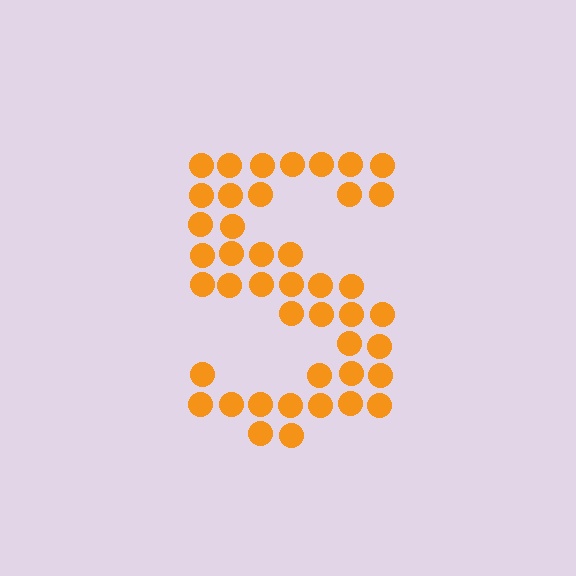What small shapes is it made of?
It is made of small circles.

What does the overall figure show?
The overall figure shows the letter S.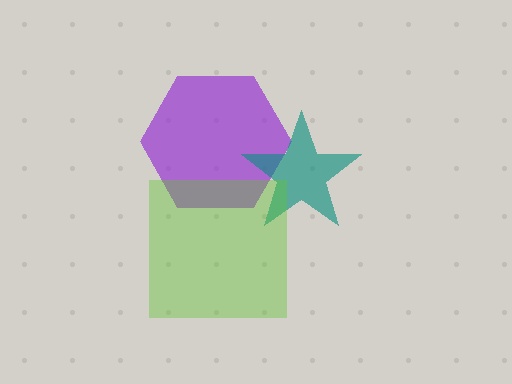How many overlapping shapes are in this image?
There are 3 overlapping shapes in the image.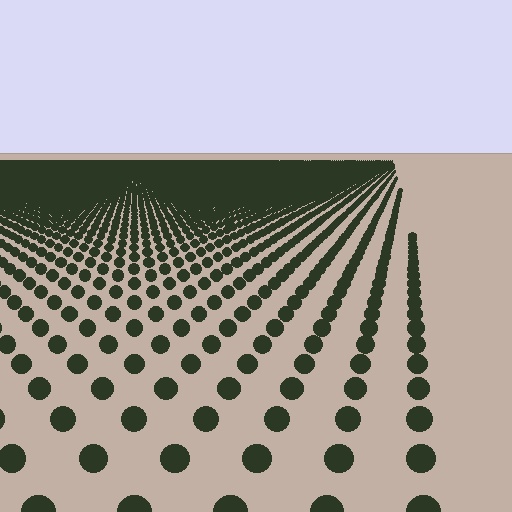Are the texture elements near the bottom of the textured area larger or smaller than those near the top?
Larger. Near the bottom, elements are closer to the viewer and appear at a bigger on-screen size.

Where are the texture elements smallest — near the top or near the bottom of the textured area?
Near the top.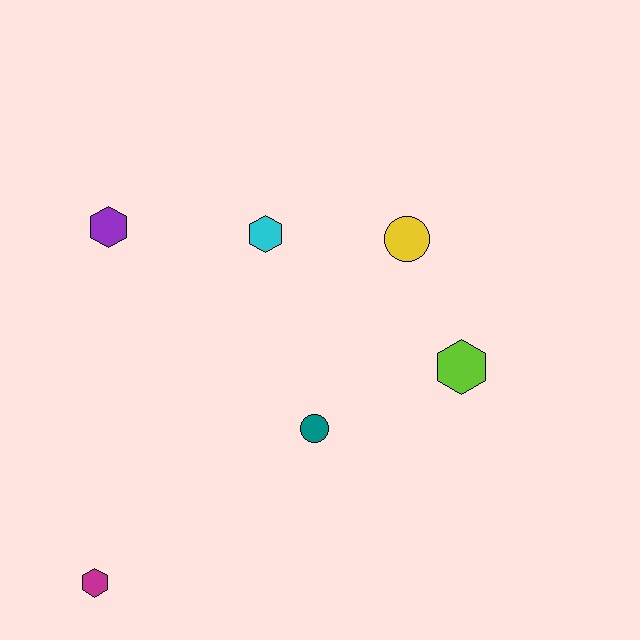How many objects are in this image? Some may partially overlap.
There are 6 objects.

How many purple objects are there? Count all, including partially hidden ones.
There is 1 purple object.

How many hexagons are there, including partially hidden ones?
There are 4 hexagons.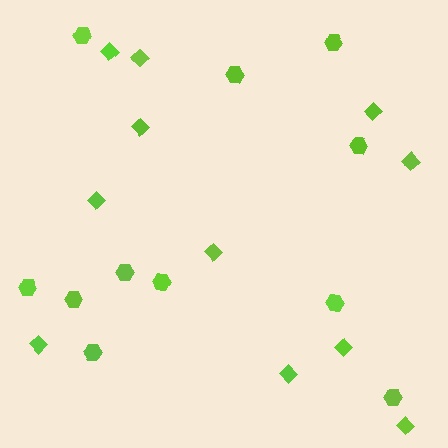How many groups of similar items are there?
There are 2 groups: one group of hexagons (11) and one group of diamonds (11).